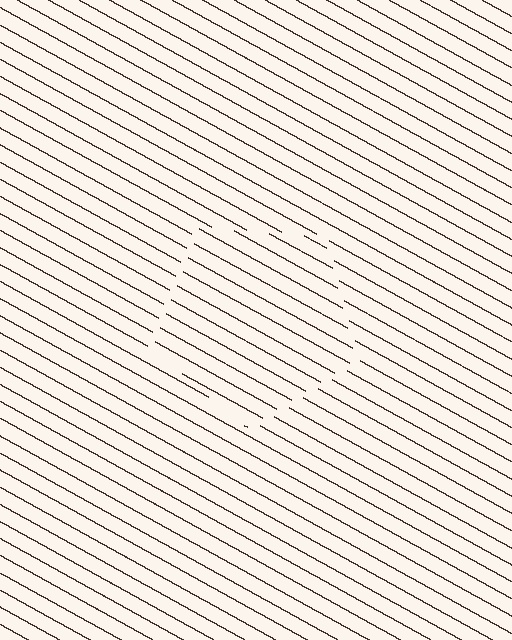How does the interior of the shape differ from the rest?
The interior of the shape contains the same grating, shifted by half a period — the contour is defined by the phase discontinuity where line-ends from the inner and outer gratings abut.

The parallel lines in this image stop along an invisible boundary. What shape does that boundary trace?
An illusory pentagon. The interior of the shape contains the same grating, shifted by half a period — the contour is defined by the phase discontinuity where line-ends from the inner and outer gratings abut.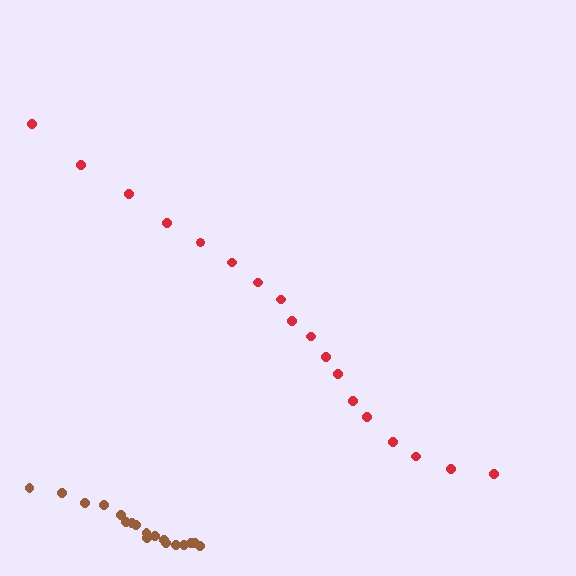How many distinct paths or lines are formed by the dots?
There are 2 distinct paths.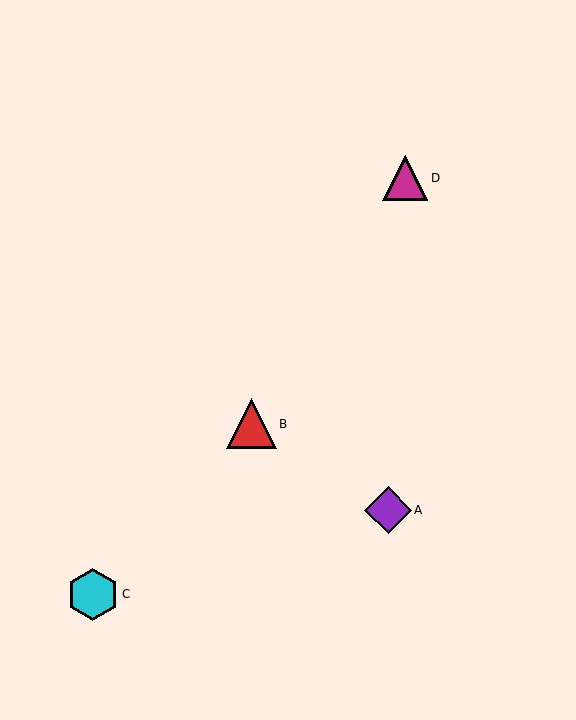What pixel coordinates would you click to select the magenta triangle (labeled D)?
Click at (405, 178) to select the magenta triangle D.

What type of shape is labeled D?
Shape D is a magenta triangle.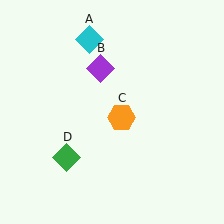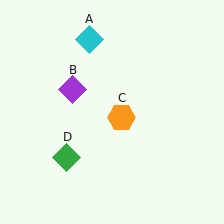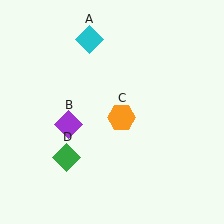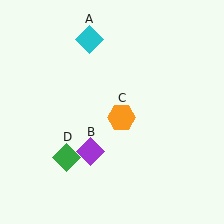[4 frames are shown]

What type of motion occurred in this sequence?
The purple diamond (object B) rotated counterclockwise around the center of the scene.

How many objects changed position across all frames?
1 object changed position: purple diamond (object B).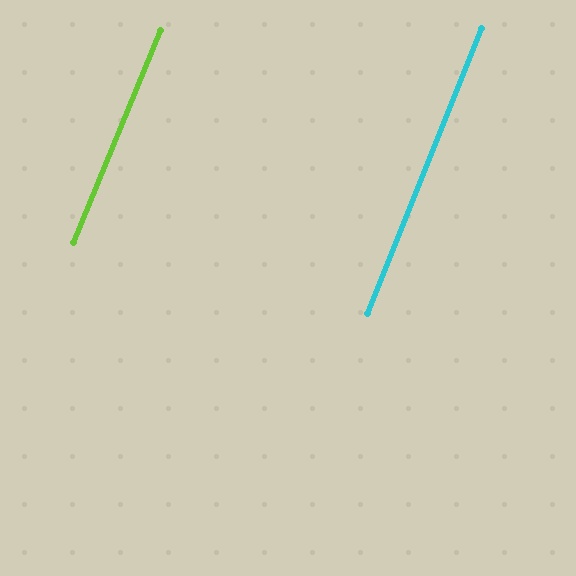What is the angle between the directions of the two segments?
Approximately 1 degree.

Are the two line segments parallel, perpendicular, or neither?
Parallel — their directions differ by only 0.7°.